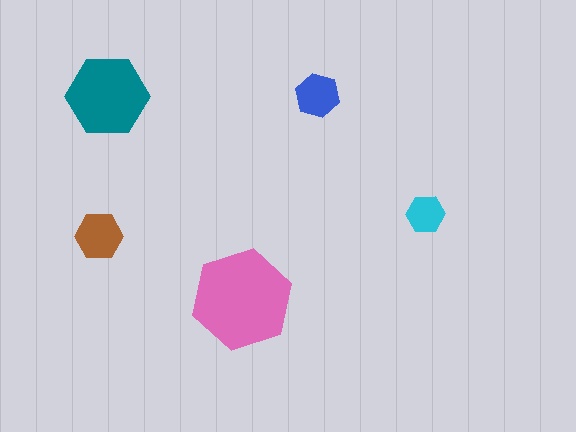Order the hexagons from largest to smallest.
the pink one, the teal one, the brown one, the blue one, the cyan one.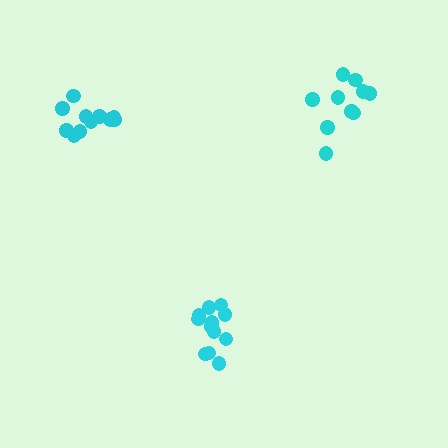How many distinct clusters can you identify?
There are 3 distinct clusters.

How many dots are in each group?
Group 1: 12 dots, Group 2: 10 dots, Group 3: 11 dots (33 total).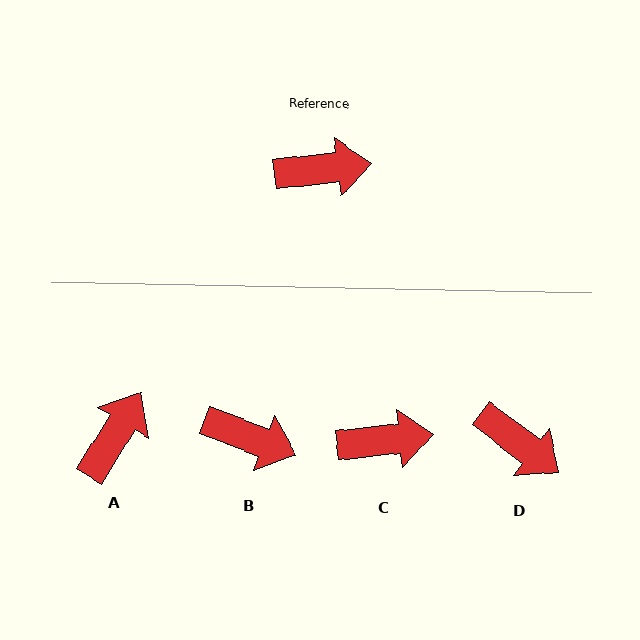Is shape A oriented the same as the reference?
No, it is off by about 51 degrees.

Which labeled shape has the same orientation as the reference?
C.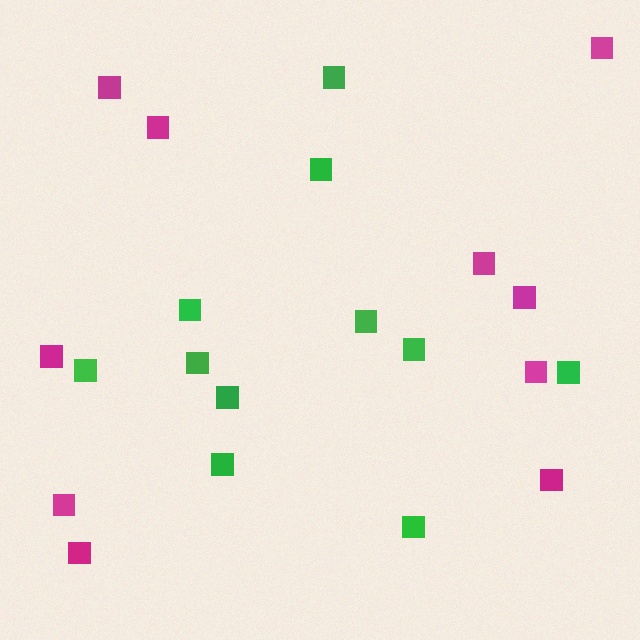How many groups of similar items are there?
There are 2 groups: one group of magenta squares (10) and one group of green squares (11).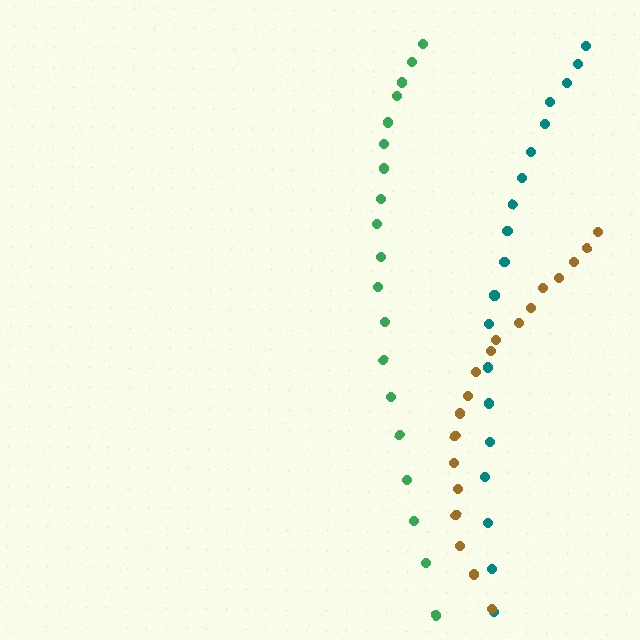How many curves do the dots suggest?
There are 3 distinct paths.